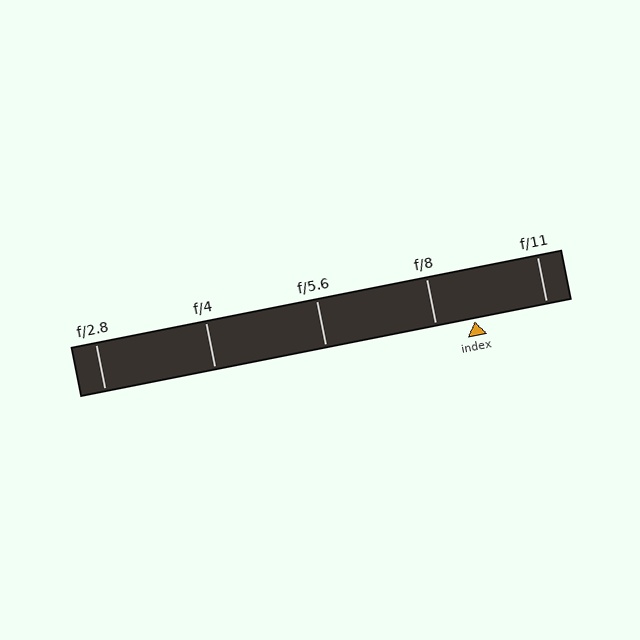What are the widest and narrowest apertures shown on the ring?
The widest aperture shown is f/2.8 and the narrowest is f/11.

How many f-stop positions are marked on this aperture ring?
There are 5 f-stop positions marked.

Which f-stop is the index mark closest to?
The index mark is closest to f/8.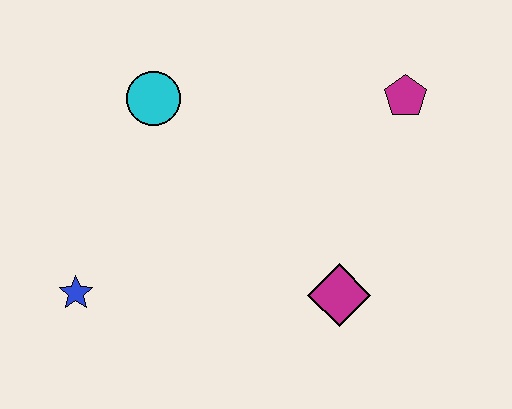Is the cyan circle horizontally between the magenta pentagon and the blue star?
Yes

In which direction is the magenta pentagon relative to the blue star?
The magenta pentagon is to the right of the blue star.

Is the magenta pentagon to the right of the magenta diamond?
Yes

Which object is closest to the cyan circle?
The blue star is closest to the cyan circle.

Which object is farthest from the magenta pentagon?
The blue star is farthest from the magenta pentagon.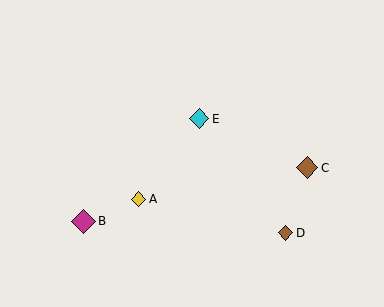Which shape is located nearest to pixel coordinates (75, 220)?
The magenta diamond (labeled B) at (83, 221) is nearest to that location.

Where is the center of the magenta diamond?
The center of the magenta diamond is at (83, 221).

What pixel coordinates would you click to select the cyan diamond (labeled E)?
Click at (199, 119) to select the cyan diamond E.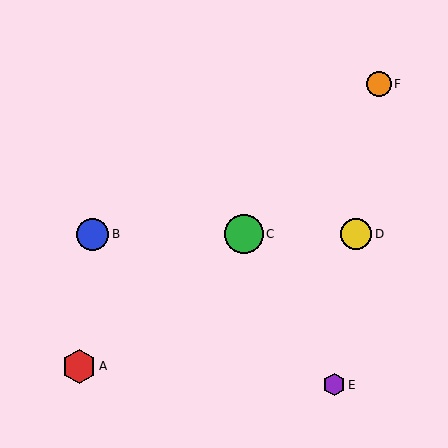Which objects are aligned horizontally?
Objects B, C, D are aligned horizontally.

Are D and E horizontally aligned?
No, D is at y≈234 and E is at y≈385.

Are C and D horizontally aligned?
Yes, both are at y≈234.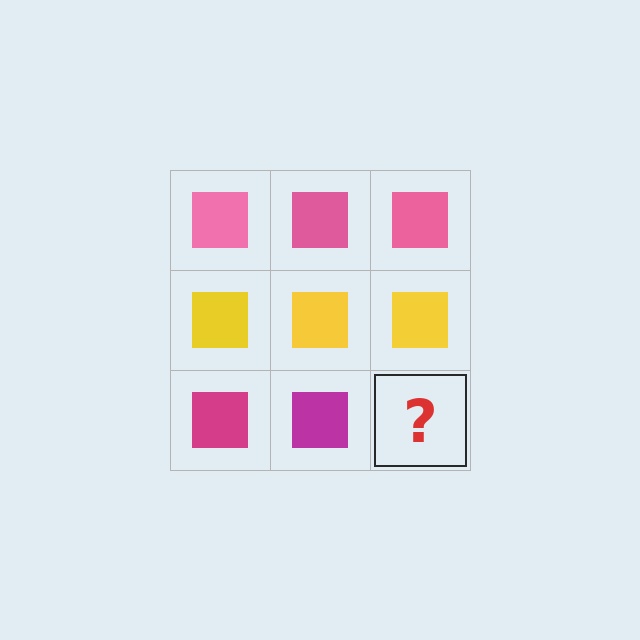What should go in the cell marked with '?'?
The missing cell should contain a magenta square.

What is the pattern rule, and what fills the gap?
The rule is that each row has a consistent color. The gap should be filled with a magenta square.